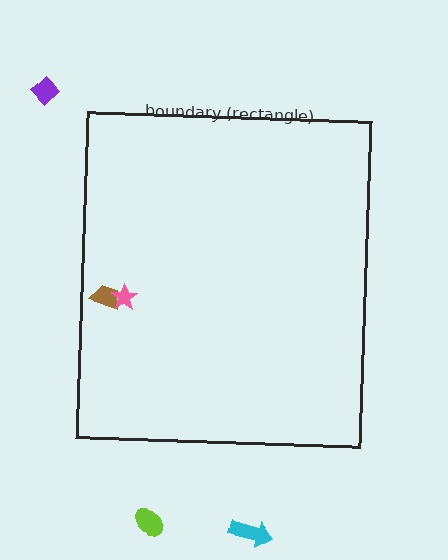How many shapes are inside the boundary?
2 inside, 3 outside.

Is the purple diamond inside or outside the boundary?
Outside.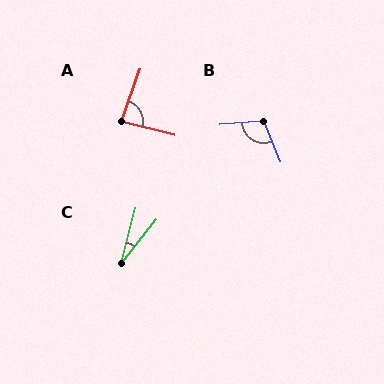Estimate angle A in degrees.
Approximately 85 degrees.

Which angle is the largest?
B, at approximately 107 degrees.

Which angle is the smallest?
C, at approximately 23 degrees.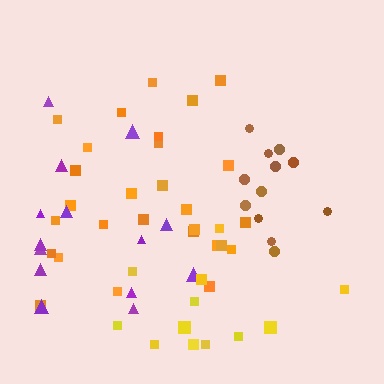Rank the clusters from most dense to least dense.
brown, orange, purple, yellow.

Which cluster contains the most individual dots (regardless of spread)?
Orange (28).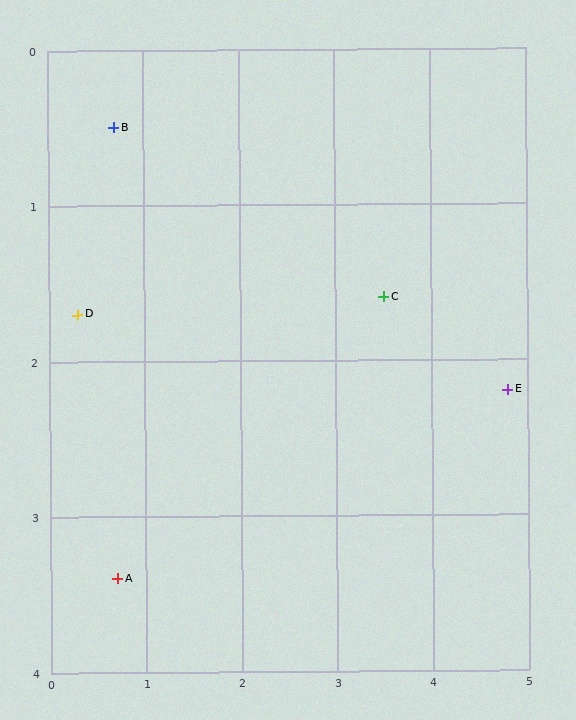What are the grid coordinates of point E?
Point E is at approximately (4.8, 2.2).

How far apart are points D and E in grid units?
Points D and E are about 4.5 grid units apart.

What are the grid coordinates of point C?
Point C is at approximately (3.5, 1.6).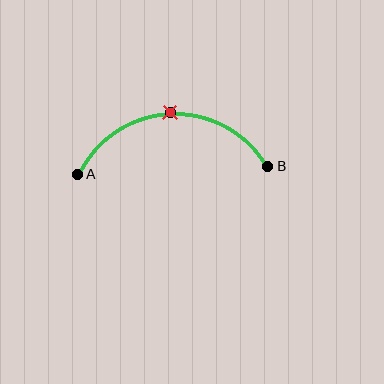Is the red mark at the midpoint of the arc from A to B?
Yes. The red mark lies on the arc at equal arc-length from both A and B — it is the arc midpoint.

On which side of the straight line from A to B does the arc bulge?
The arc bulges above the straight line connecting A and B.